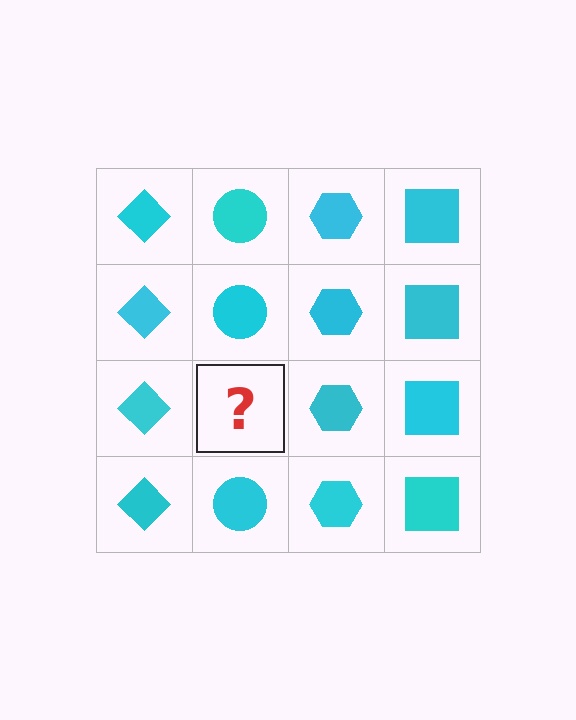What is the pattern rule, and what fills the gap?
The rule is that each column has a consistent shape. The gap should be filled with a cyan circle.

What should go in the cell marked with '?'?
The missing cell should contain a cyan circle.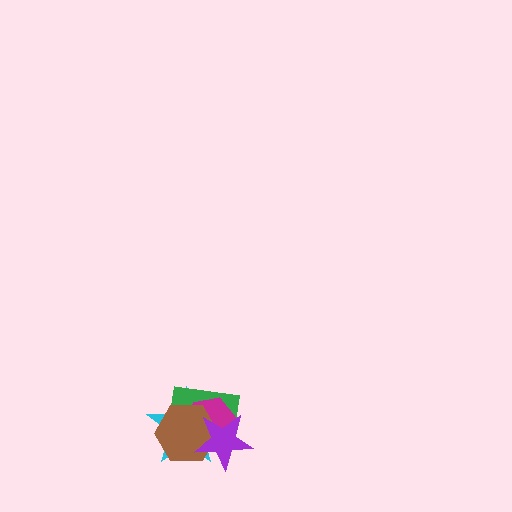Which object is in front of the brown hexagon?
The purple star is in front of the brown hexagon.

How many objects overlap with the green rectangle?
4 objects overlap with the green rectangle.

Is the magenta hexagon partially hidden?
Yes, it is partially covered by another shape.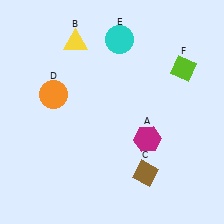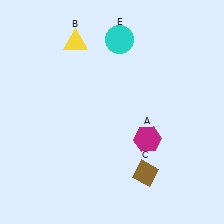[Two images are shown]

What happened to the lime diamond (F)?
The lime diamond (F) was removed in Image 2. It was in the top-right area of Image 1.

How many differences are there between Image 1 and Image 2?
There are 2 differences between the two images.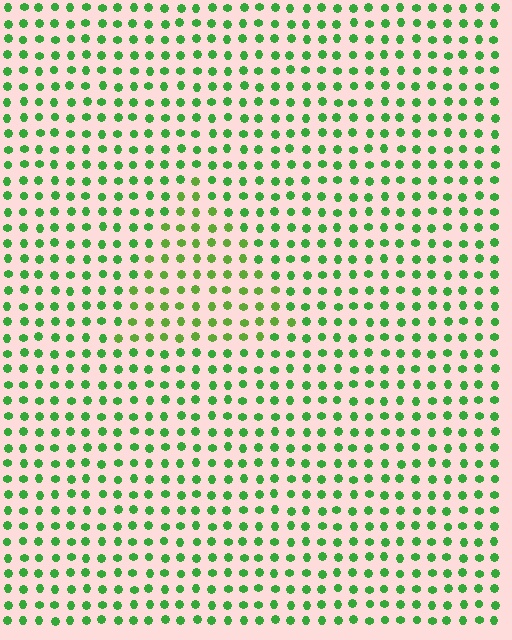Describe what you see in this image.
The image is filled with small green elements in a uniform arrangement. A triangle-shaped region is visible where the elements are tinted to a slightly different hue, forming a subtle color boundary.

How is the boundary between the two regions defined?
The boundary is defined purely by a slight shift in hue (about 24 degrees). Spacing, size, and orientation are identical on both sides.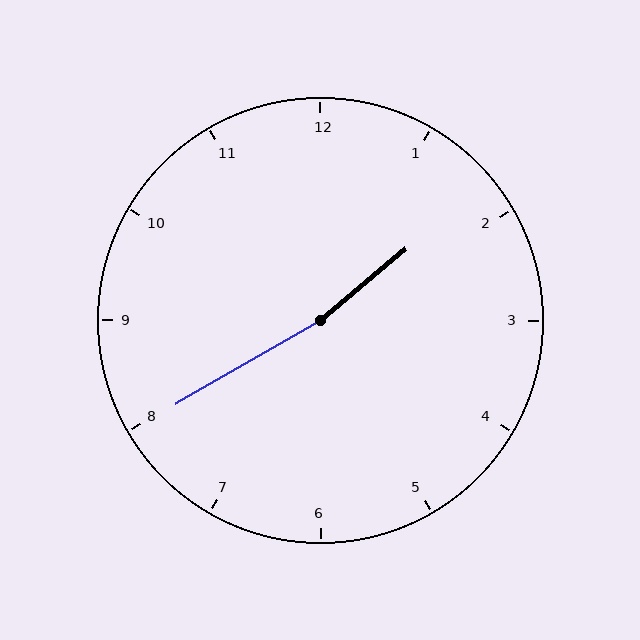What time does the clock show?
1:40.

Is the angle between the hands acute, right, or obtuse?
It is obtuse.